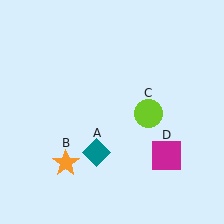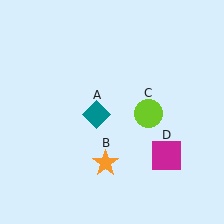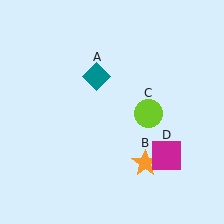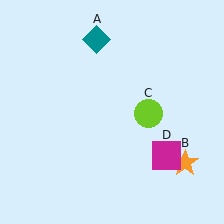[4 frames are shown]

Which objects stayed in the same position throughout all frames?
Lime circle (object C) and magenta square (object D) remained stationary.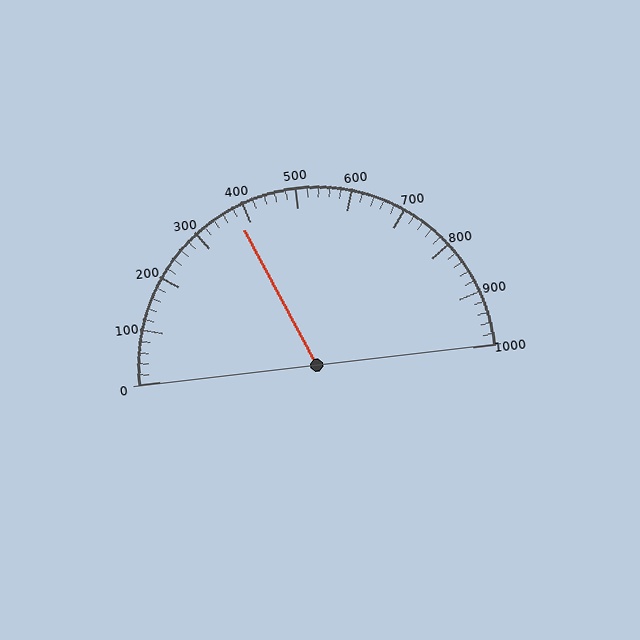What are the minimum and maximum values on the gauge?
The gauge ranges from 0 to 1000.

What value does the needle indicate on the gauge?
The needle indicates approximately 380.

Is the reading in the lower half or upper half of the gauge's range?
The reading is in the lower half of the range (0 to 1000).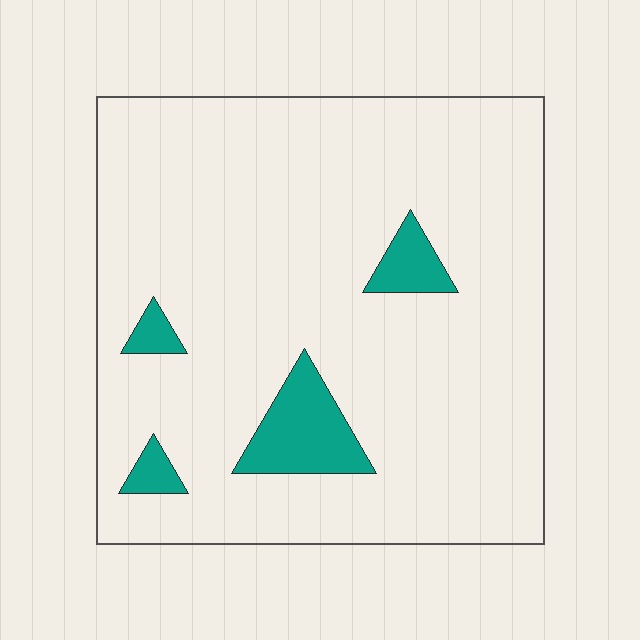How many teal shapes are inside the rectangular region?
4.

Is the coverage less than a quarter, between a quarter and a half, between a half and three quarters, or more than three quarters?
Less than a quarter.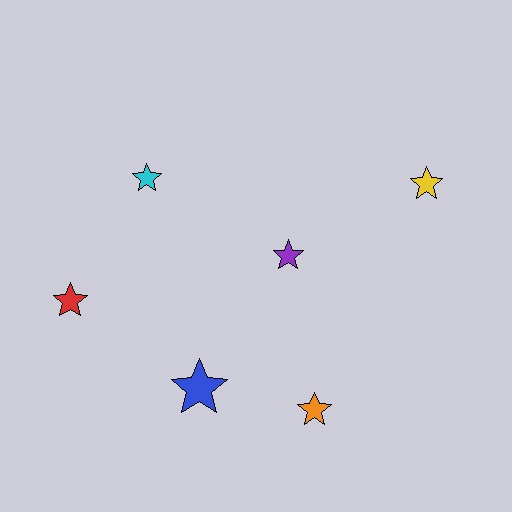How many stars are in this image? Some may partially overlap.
There are 6 stars.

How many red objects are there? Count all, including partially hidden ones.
There is 1 red object.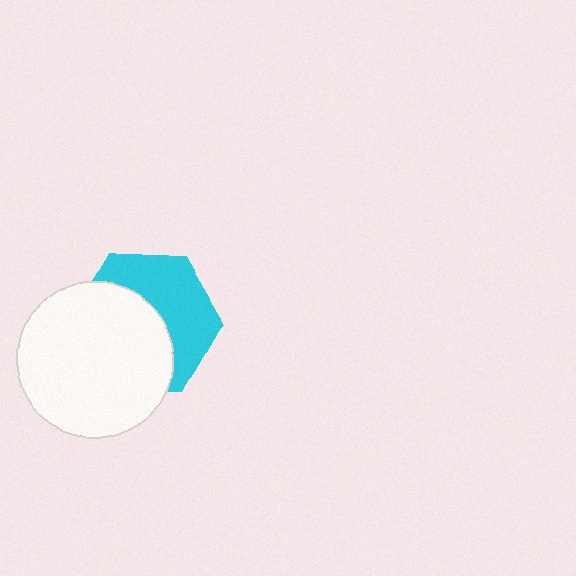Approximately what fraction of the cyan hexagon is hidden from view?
Roughly 53% of the cyan hexagon is hidden behind the white circle.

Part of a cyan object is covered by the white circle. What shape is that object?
It is a hexagon.